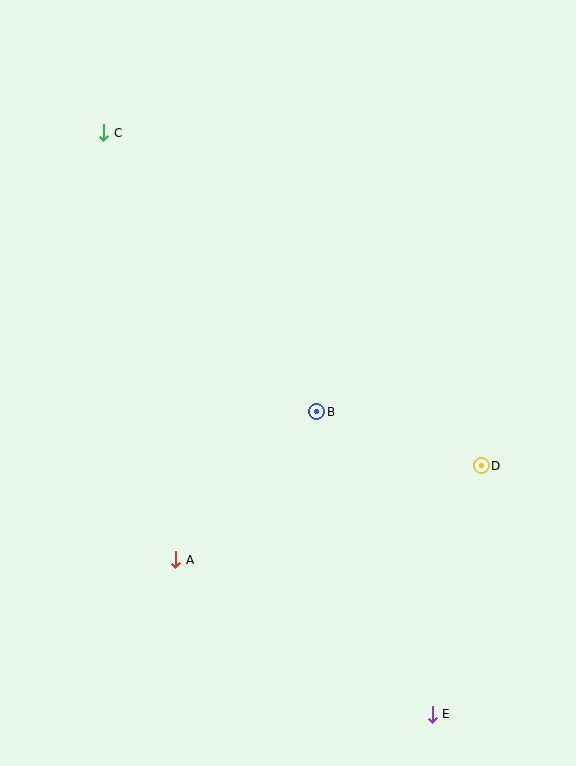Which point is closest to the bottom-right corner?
Point E is closest to the bottom-right corner.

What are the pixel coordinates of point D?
Point D is at (481, 466).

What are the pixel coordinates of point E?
Point E is at (432, 714).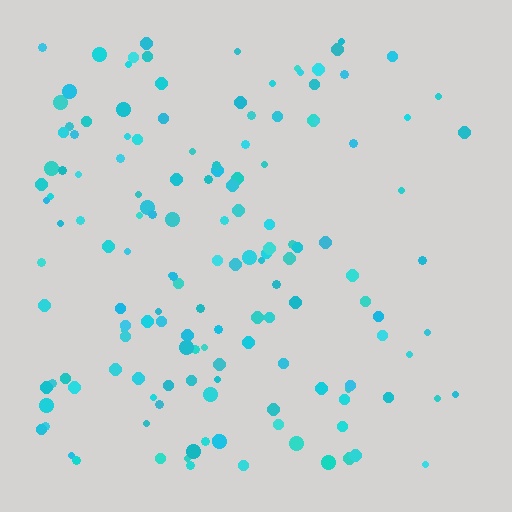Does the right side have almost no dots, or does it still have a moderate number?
Still a moderate number, just noticeably fewer than the left.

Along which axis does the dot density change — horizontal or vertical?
Horizontal.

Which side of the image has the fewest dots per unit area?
The right.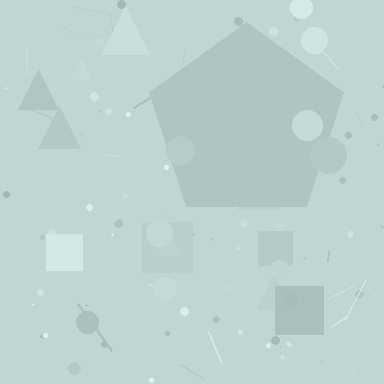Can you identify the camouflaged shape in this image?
The camouflaged shape is a pentagon.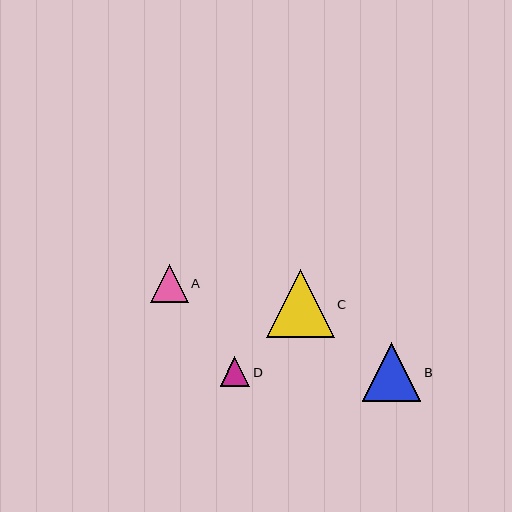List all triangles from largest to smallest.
From largest to smallest: C, B, A, D.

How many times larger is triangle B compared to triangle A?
Triangle B is approximately 1.5 times the size of triangle A.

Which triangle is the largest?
Triangle C is the largest with a size of approximately 67 pixels.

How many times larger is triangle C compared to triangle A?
Triangle C is approximately 1.8 times the size of triangle A.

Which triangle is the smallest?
Triangle D is the smallest with a size of approximately 30 pixels.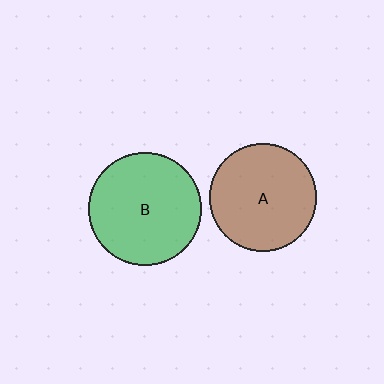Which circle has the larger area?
Circle B (green).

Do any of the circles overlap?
No, none of the circles overlap.